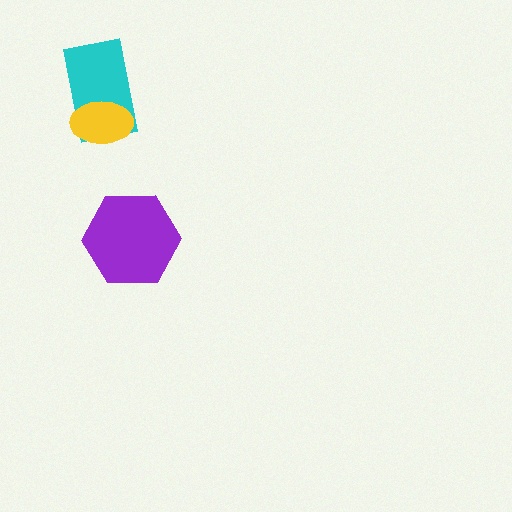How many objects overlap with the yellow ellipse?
1 object overlaps with the yellow ellipse.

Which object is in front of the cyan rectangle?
The yellow ellipse is in front of the cyan rectangle.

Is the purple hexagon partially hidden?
No, no other shape covers it.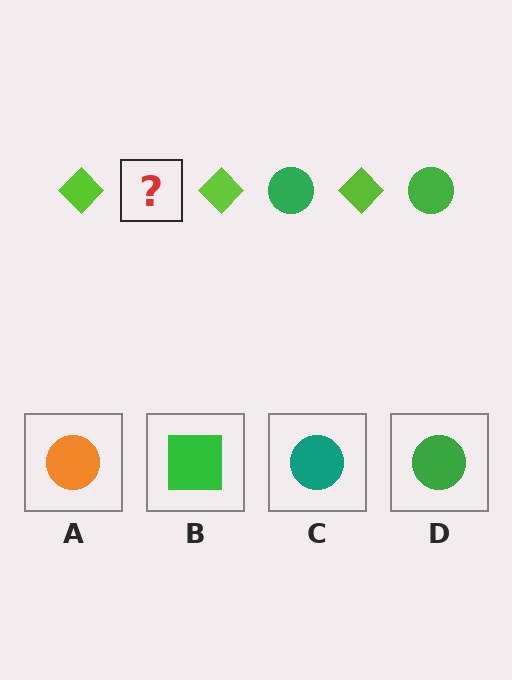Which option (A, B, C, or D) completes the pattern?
D.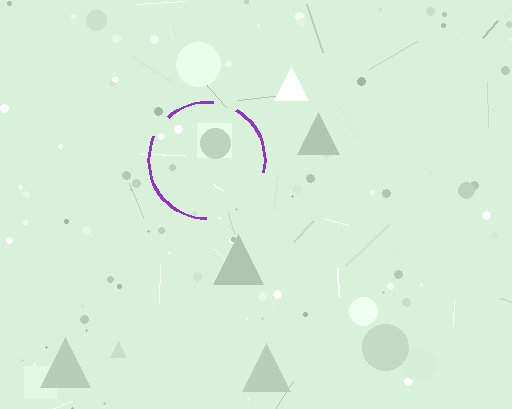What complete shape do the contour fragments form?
The contour fragments form a circle.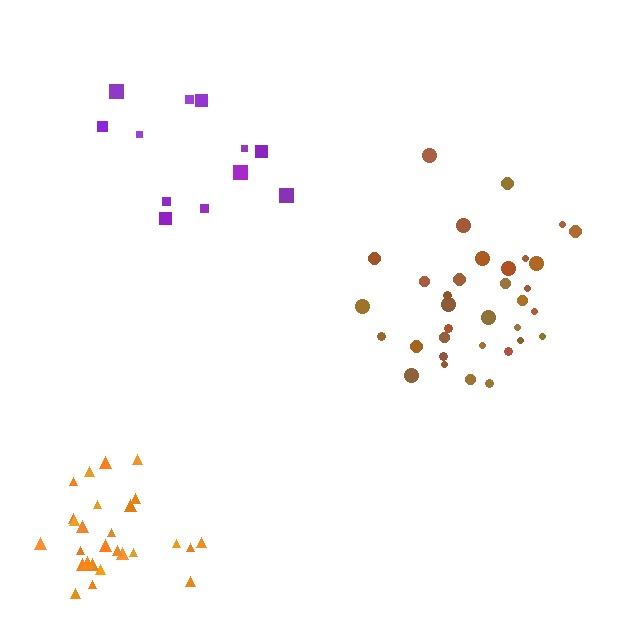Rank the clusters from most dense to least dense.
orange, brown, purple.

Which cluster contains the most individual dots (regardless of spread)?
Brown (35).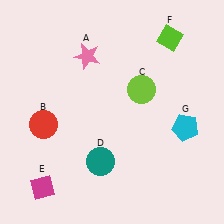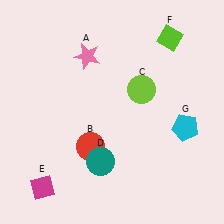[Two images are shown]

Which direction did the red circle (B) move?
The red circle (B) moved right.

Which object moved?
The red circle (B) moved right.